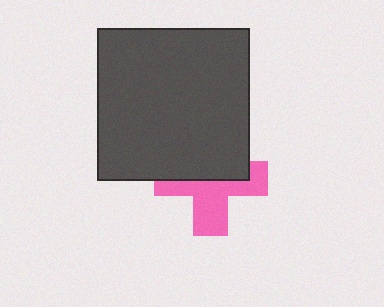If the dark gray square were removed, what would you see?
You would see the complete pink cross.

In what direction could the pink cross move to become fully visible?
The pink cross could move down. That would shift it out from behind the dark gray square entirely.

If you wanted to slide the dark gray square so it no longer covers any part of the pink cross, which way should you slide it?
Slide it up — that is the most direct way to separate the two shapes.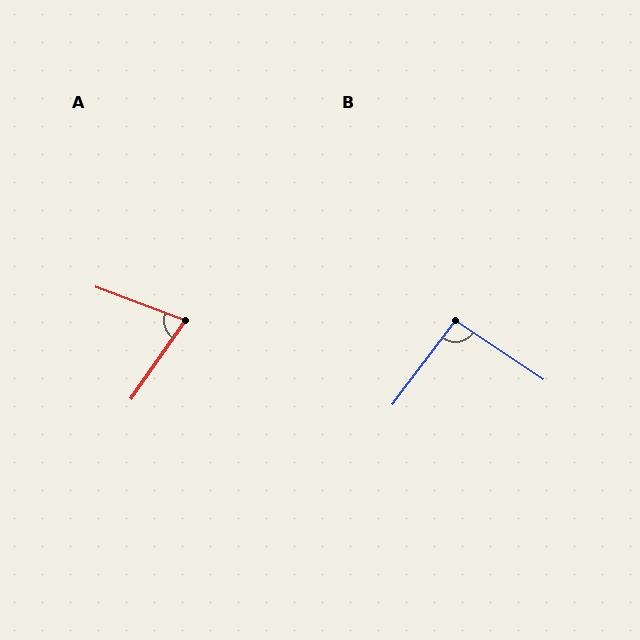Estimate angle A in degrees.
Approximately 76 degrees.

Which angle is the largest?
B, at approximately 93 degrees.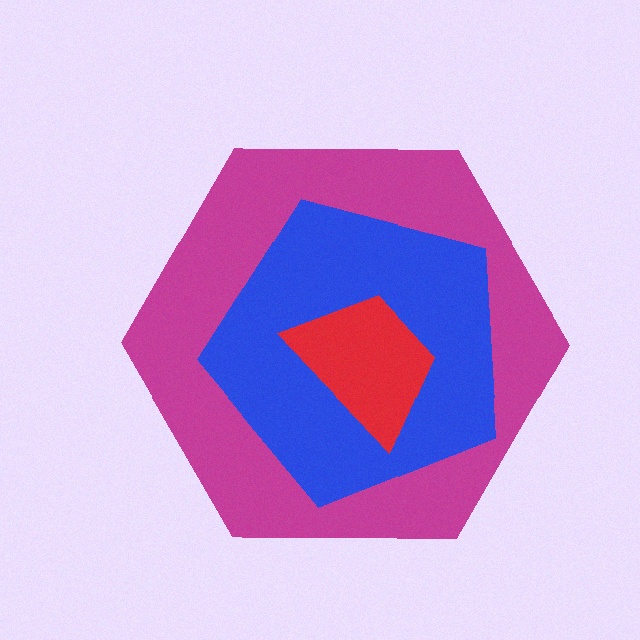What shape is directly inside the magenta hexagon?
The blue pentagon.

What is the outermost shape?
The magenta hexagon.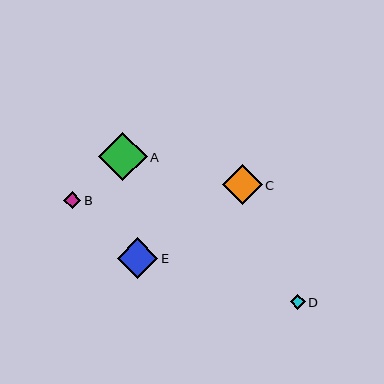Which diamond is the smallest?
Diamond D is the smallest with a size of approximately 15 pixels.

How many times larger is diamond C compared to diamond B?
Diamond C is approximately 2.4 times the size of diamond B.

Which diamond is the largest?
Diamond A is the largest with a size of approximately 48 pixels.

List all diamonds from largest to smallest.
From largest to smallest: A, E, C, B, D.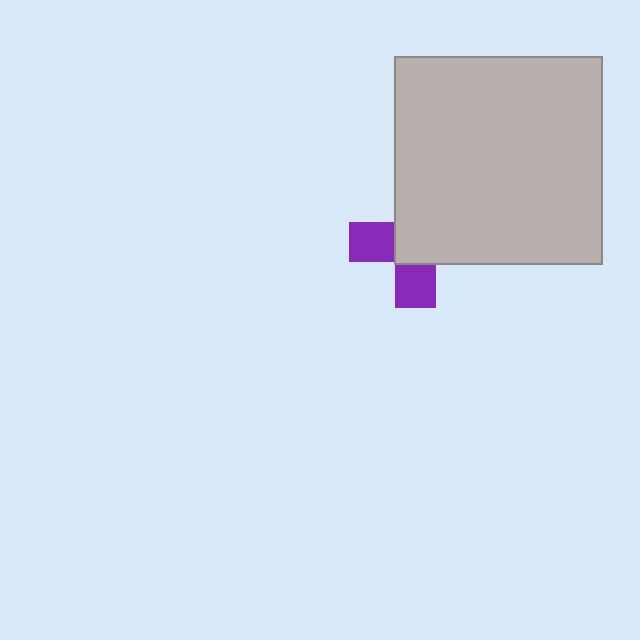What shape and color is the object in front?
The object in front is a light gray square.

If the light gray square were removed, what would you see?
You would see the complete purple cross.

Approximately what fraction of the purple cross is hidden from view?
Roughly 62% of the purple cross is hidden behind the light gray square.